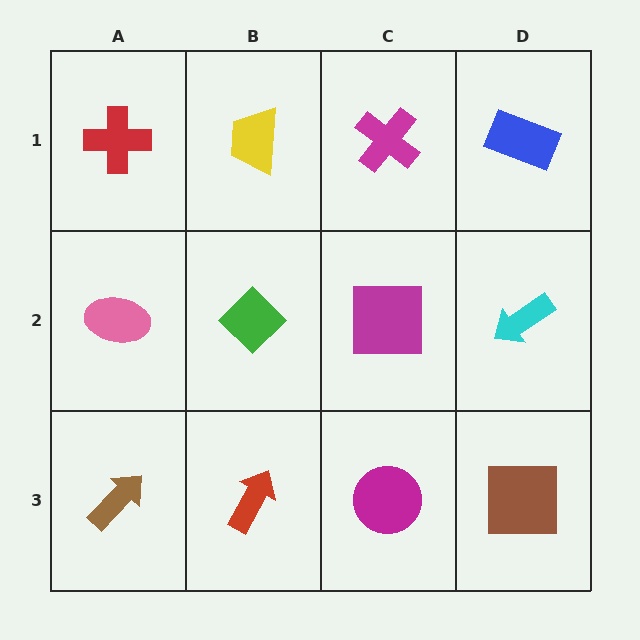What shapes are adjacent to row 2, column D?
A blue rectangle (row 1, column D), a brown square (row 3, column D), a magenta square (row 2, column C).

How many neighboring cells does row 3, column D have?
2.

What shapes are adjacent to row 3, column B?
A green diamond (row 2, column B), a brown arrow (row 3, column A), a magenta circle (row 3, column C).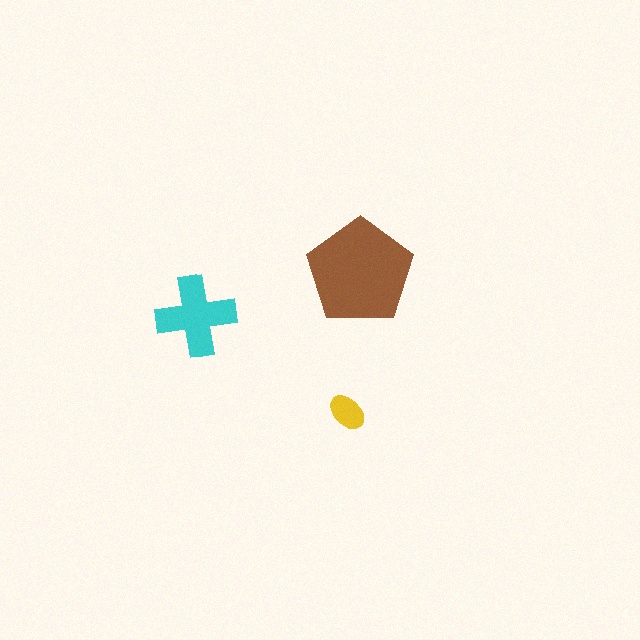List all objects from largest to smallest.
The brown pentagon, the cyan cross, the yellow ellipse.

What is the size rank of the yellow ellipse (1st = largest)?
3rd.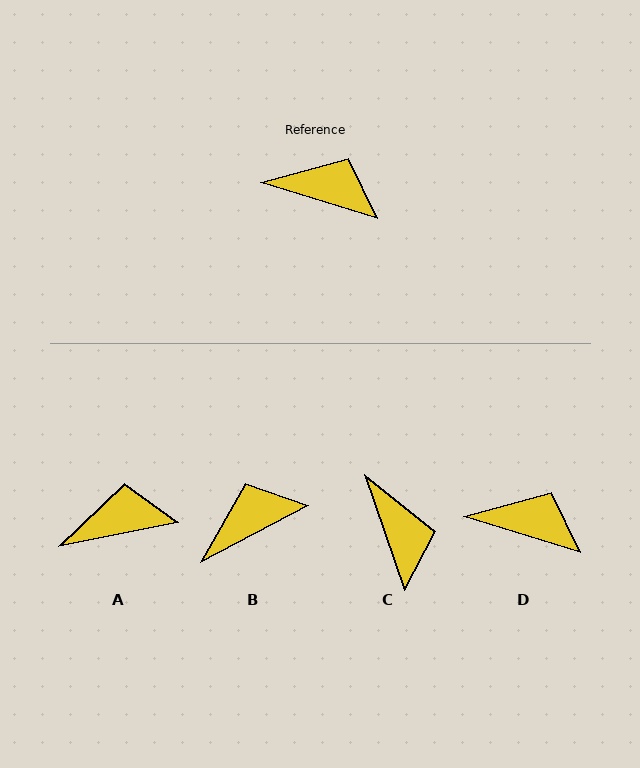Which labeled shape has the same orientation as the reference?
D.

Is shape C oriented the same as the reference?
No, it is off by about 54 degrees.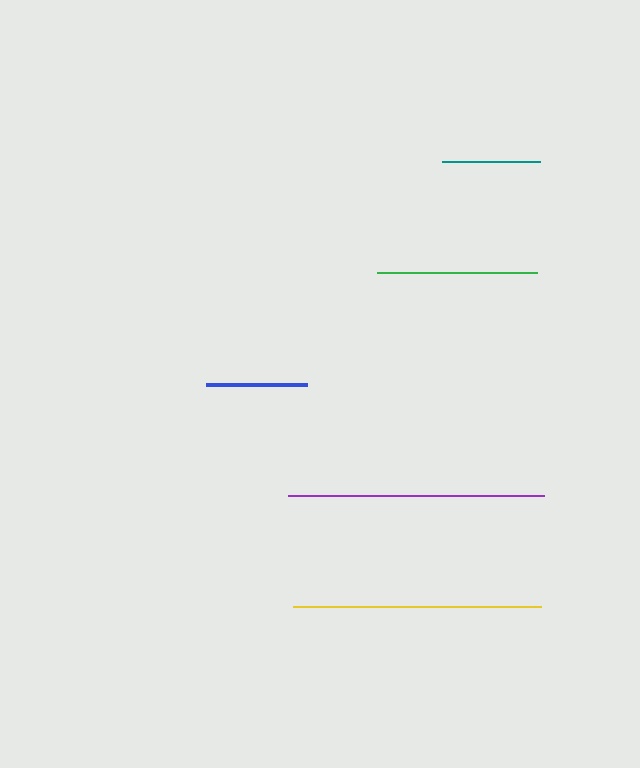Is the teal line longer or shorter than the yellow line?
The yellow line is longer than the teal line.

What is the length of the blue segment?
The blue segment is approximately 101 pixels long.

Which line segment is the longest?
The purple line is the longest at approximately 256 pixels.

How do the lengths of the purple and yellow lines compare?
The purple and yellow lines are approximately the same length.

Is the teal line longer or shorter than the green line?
The green line is longer than the teal line.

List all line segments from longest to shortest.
From longest to shortest: purple, yellow, green, blue, teal.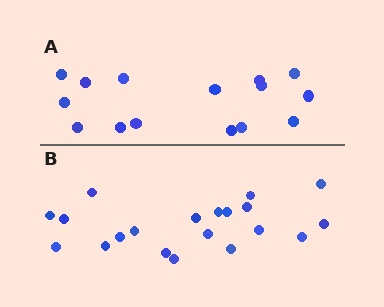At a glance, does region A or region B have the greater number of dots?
Region B (the bottom region) has more dots.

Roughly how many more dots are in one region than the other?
Region B has about 5 more dots than region A.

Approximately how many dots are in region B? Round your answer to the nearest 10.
About 20 dots.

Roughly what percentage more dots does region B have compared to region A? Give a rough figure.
About 35% more.